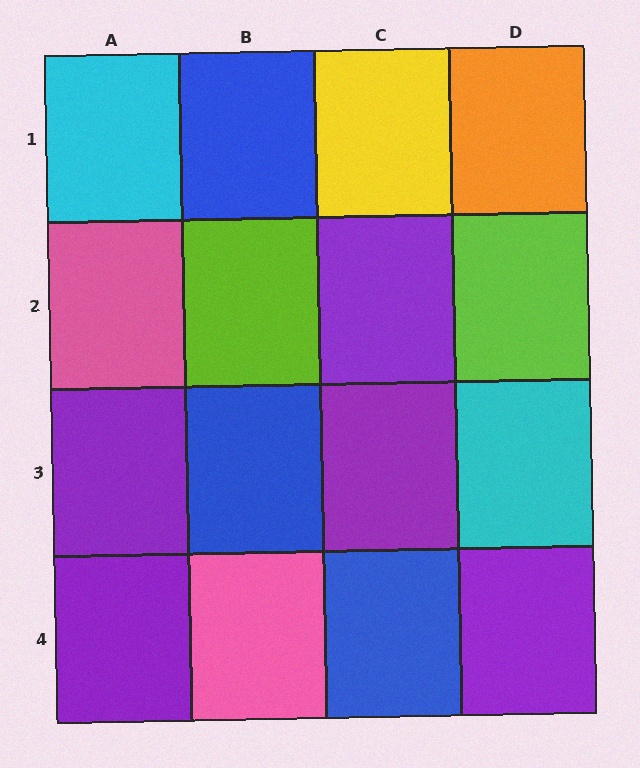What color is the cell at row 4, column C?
Blue.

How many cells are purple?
5 cells are purple.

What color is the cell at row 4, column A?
Purple.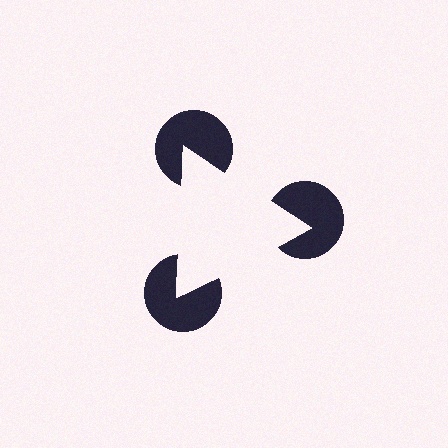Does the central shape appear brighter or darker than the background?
It typically appears slightly brighter than the background, even though no actual brightness change is drawn.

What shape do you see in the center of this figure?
An illusory triangle — its edges are inferred from the aligned wedge cuts in the pac-man discs, not physically drawn.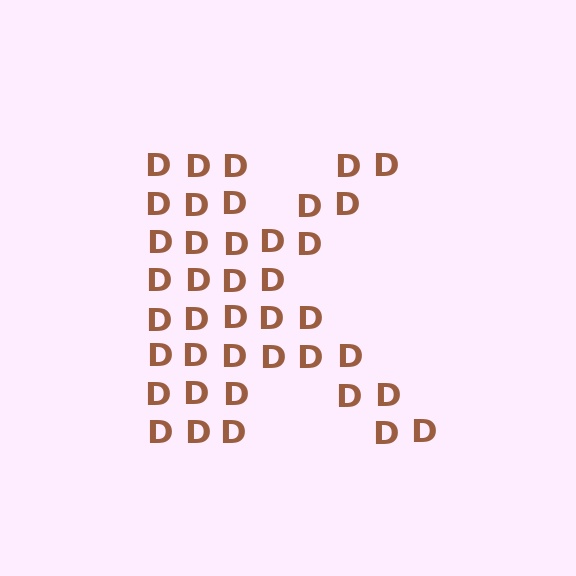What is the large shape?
The large shape is the letter K.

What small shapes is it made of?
It is made of small letter D's.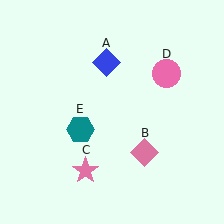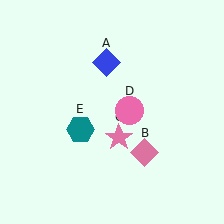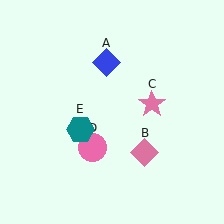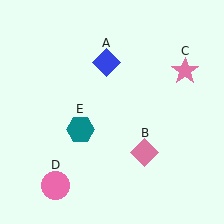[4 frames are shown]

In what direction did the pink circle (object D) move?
The pink circle (object D) moved down and to the left.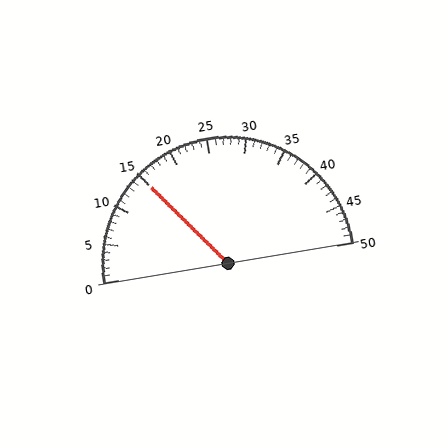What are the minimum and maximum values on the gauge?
The gauge ranges from 0 to 50.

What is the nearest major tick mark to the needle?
The nearest major tick mark is 15.